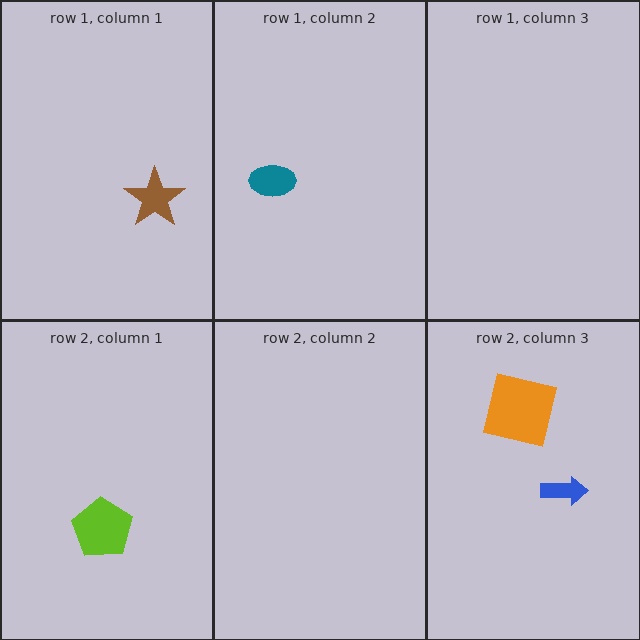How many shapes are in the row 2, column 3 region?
2.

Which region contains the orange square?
The row 2, column 3 region.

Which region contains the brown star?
The row 1, column 1 region.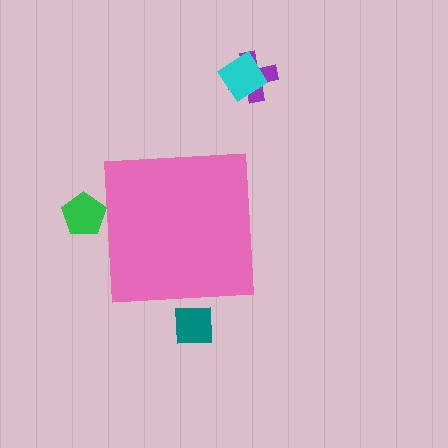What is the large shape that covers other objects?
A pink square.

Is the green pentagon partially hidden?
Yes, the green pentagon is partially hidden behind the pink square.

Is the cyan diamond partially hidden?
No, the cyan diamond is fully visible.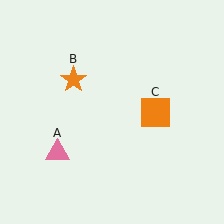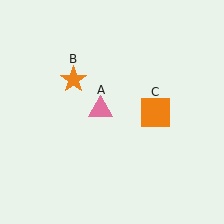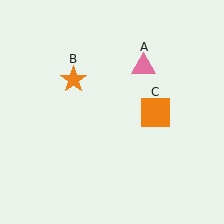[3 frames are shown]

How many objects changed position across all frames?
1 object changed position: pink triangle (object A).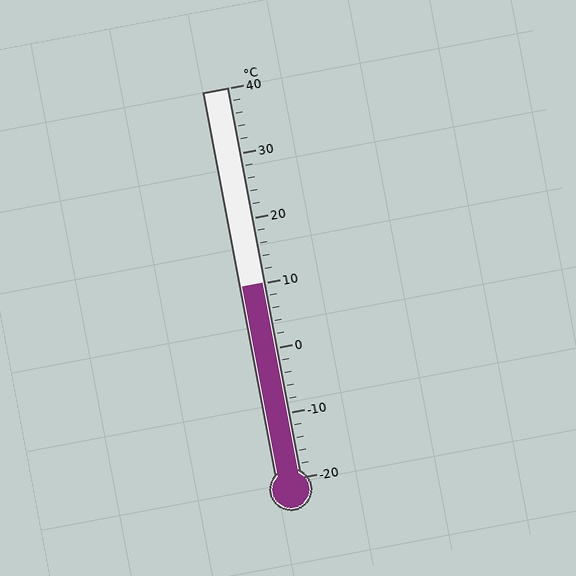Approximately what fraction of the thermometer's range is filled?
The thermometer is filled to approximately 50% of its range.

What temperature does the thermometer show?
The thermometer shows approximately 10°C.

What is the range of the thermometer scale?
The thermometer scale ranges from -20°C to 40°C.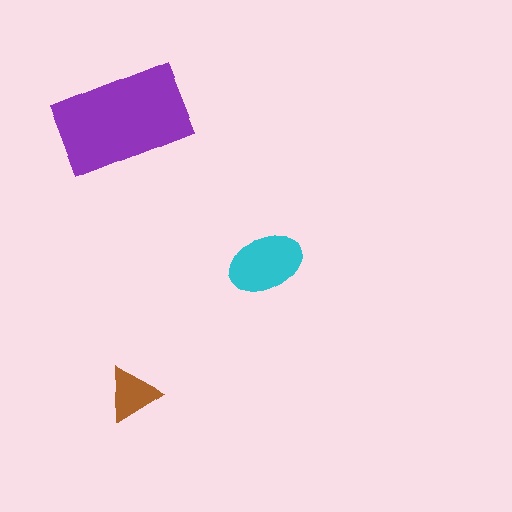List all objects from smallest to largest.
The brown triangle, the cyan ellipse, the purple rectangle.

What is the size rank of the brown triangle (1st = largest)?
3rd.